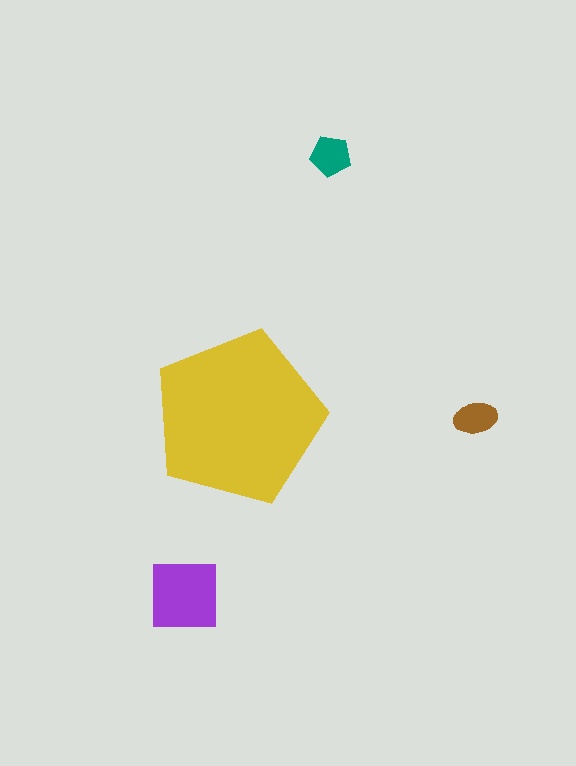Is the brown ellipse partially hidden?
No, the brown ellipse is fully visible.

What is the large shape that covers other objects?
A yellow pentagon.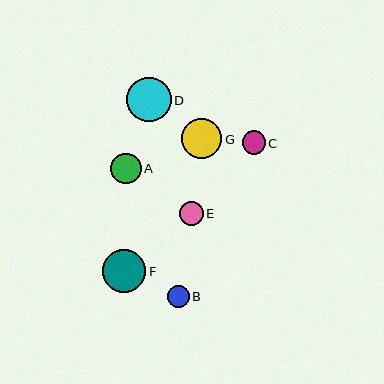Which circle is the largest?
Circle D is the largest with a size of approximately 44 pixels.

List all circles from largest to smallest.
From largest to smallest: D, F, G, A, E, C, B.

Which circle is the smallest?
Circle B is the smallest with a size of approximately 22 pixels.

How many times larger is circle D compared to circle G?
Circle D is approximately 1.1 times the size of circle G.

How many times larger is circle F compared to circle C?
Circle F is approximately 1.8 times the size of circle C.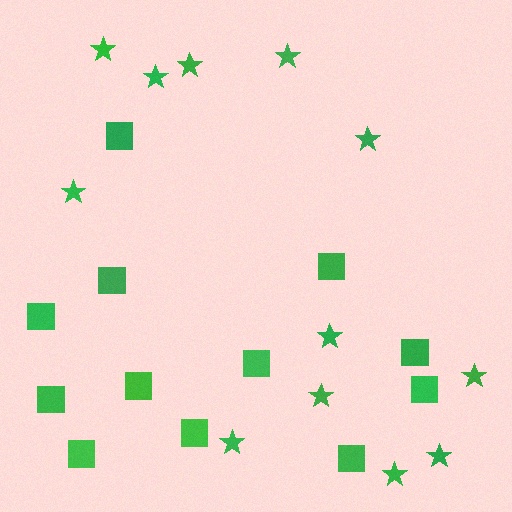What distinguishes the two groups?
There are 2 groups: one group of squares (12) and one group of stars (12).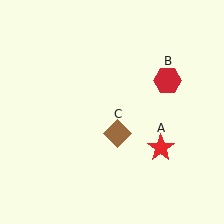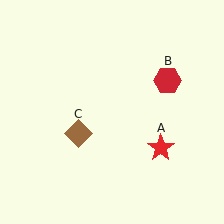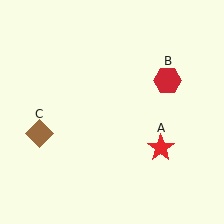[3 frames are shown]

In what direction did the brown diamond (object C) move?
The brown diamond (object C) moved left.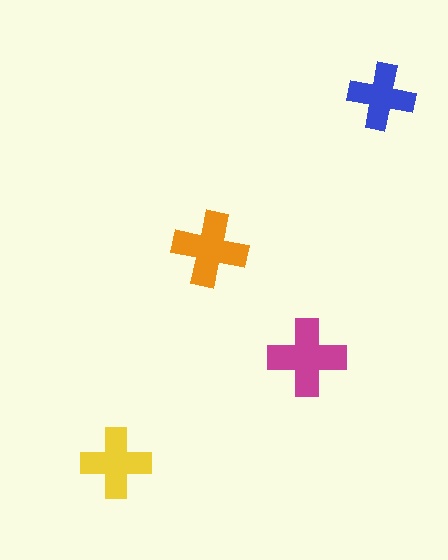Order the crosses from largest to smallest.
the magenta one, the orange one, the yellow one, the blue one.